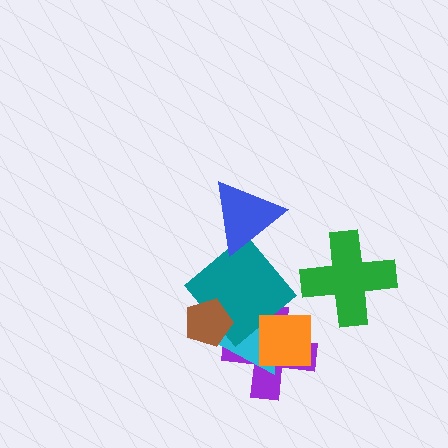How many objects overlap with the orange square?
2 objects overlap with the orange square.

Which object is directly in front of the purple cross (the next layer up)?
The cyan triangle is directly in front of the purple cross.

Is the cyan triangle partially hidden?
Yes, it is partially covered by another shape.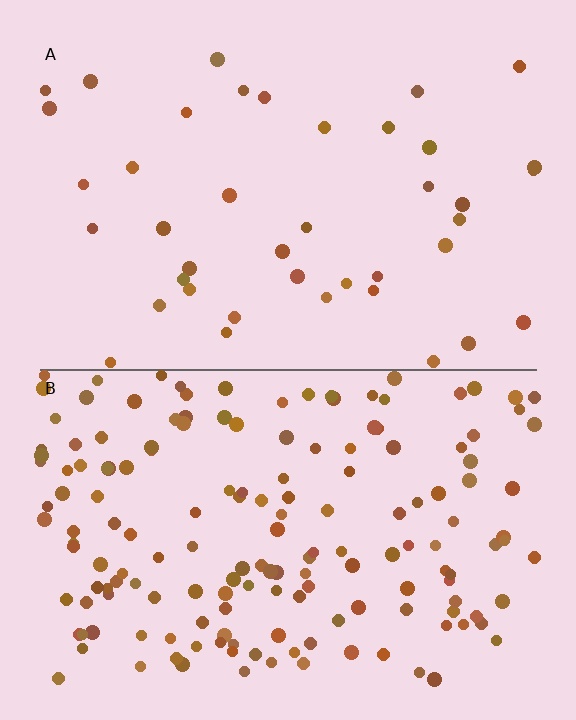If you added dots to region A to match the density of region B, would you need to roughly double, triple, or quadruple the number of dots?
Approximately quadruple.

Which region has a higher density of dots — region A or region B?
B (the bottom).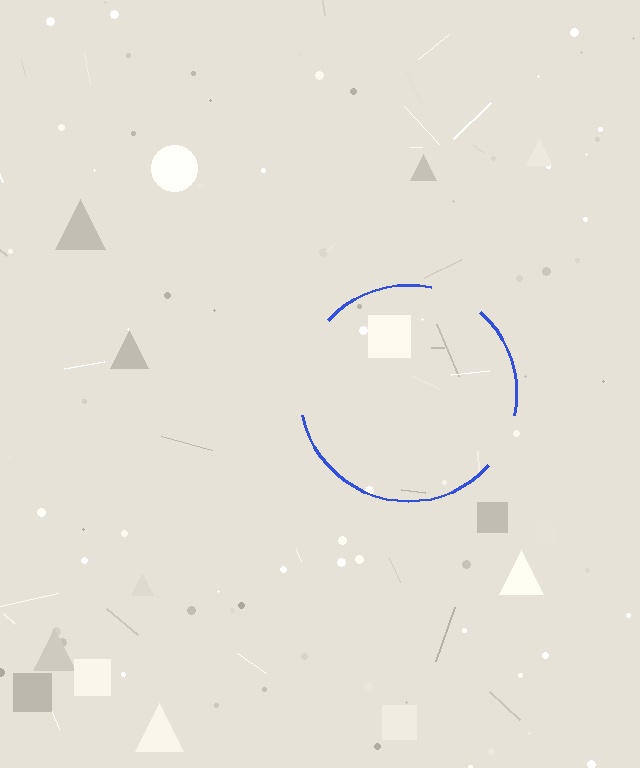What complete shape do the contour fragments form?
The contour fragments form a circle.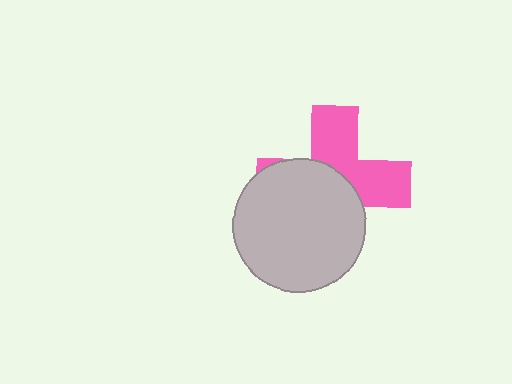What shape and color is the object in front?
The object in front is a light gray circle.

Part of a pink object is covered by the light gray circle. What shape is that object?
It is a cross.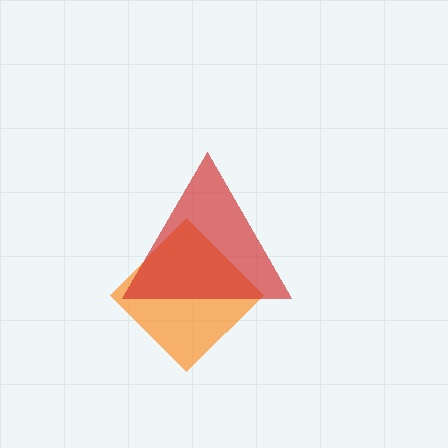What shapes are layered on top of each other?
The layered shapes are: an orange diamond, a red triangle.